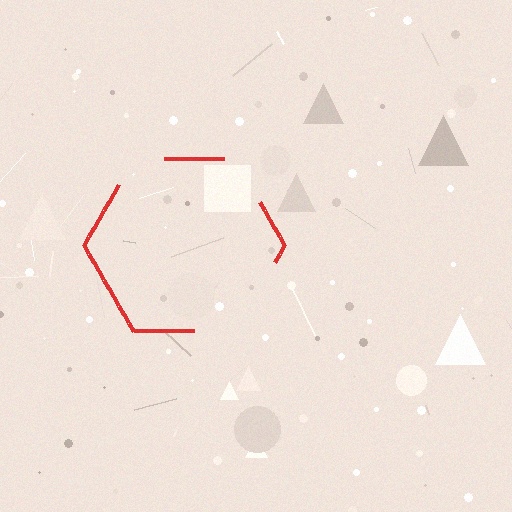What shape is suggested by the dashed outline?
The dashed outline suggests a hexagon.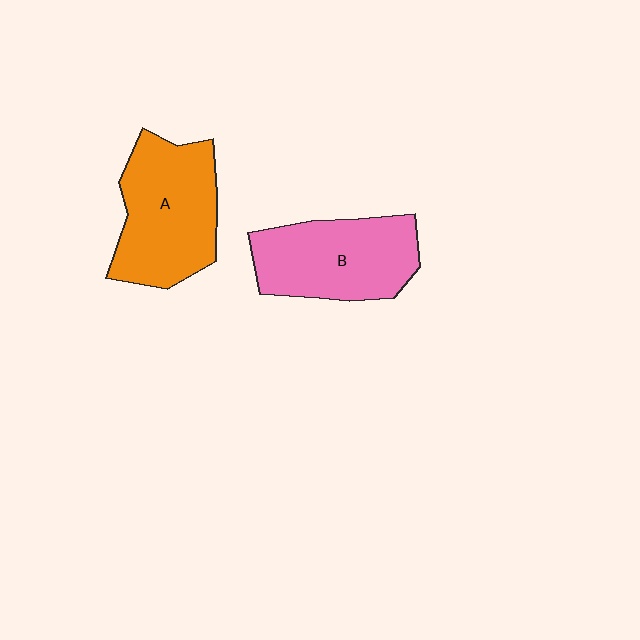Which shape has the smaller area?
Shape B (pink).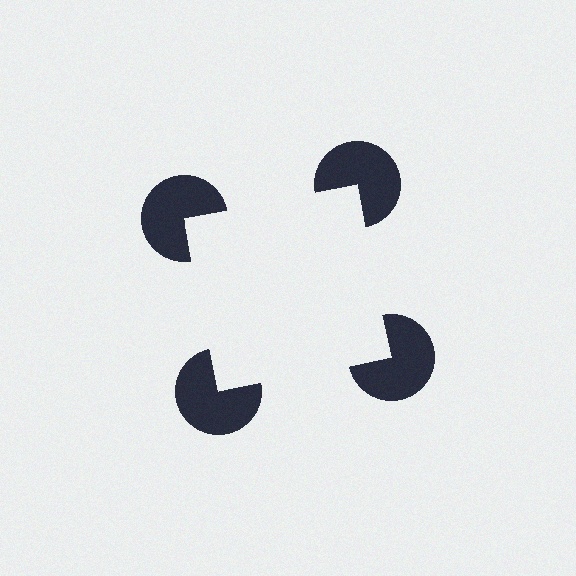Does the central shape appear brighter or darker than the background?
It typically appears slightly brighter than the background, even though no actual brightness change is drawn.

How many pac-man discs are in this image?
There are 4 — one at each vertex of the illusory square.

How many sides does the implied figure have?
4 sides.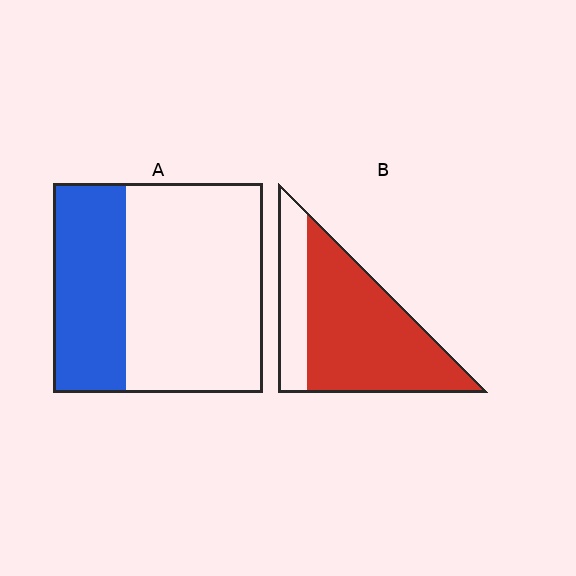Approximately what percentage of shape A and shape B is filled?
A is approximately 35% and B is approximately 75%.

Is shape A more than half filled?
No.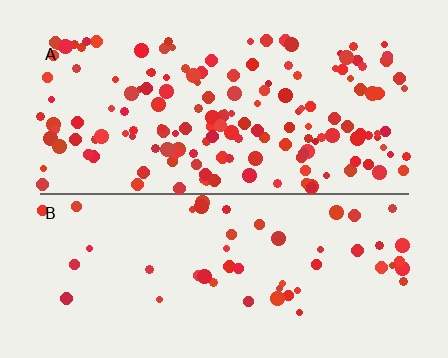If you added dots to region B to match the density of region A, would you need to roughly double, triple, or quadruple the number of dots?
Approximately triple.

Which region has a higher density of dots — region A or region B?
A (the top).